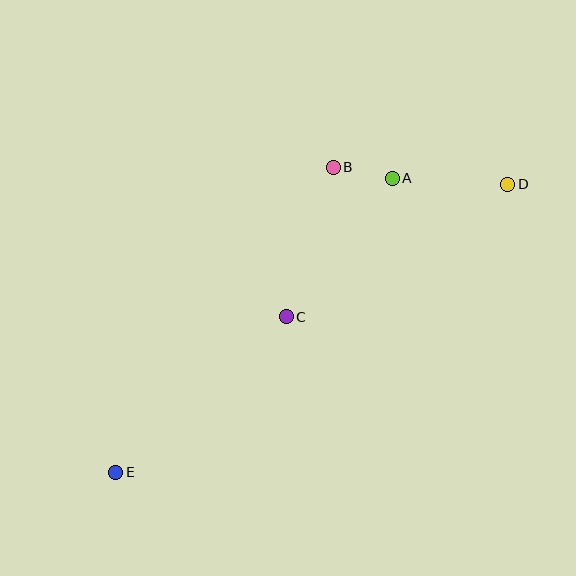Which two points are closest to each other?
Points A and B are closest to each other.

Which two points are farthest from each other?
Points D and E are farthest from each other.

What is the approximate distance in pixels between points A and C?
The distance between A and C is approximately 174 pixels.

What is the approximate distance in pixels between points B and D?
The distance between B and D is approximately 175 pixels.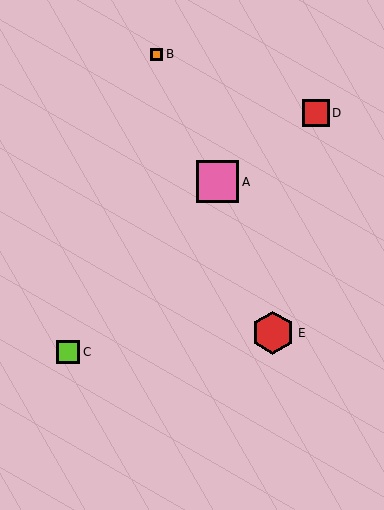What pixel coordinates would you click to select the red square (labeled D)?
Click at (316, 113) to select the red square D.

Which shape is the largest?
The red hexagon (labeled E) is the largest.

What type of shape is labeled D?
Shape D is a red square.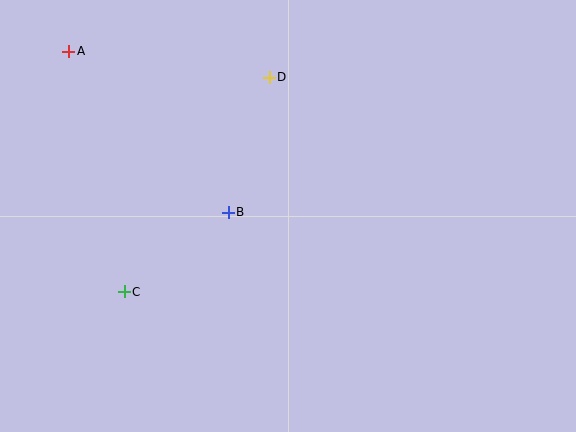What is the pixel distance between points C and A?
The distance between C and A is 247 pixels.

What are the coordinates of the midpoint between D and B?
The midpoint between D and B is at (249, 145).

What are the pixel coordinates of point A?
Point A is at (69, 51).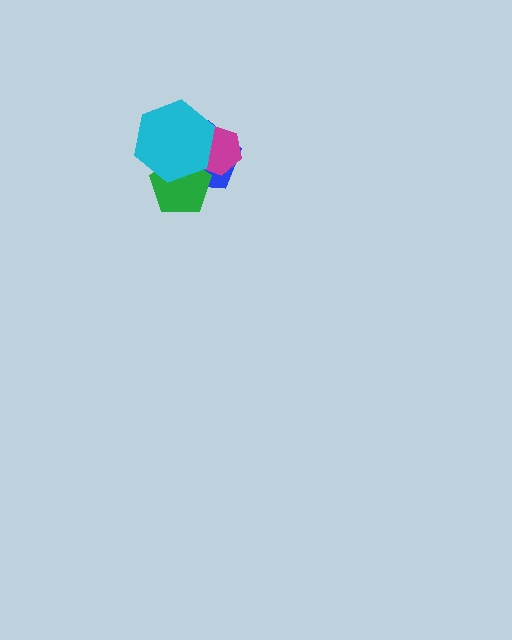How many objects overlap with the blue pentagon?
3 objects overlap with the blue pentagon.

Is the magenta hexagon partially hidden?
Yes, it is partially covered by another shape.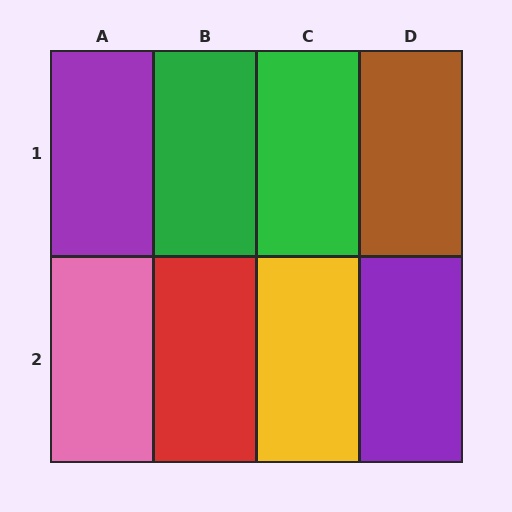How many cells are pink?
1 cell is pink.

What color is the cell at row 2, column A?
Pink.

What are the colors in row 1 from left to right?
Purple, green, green, brown.